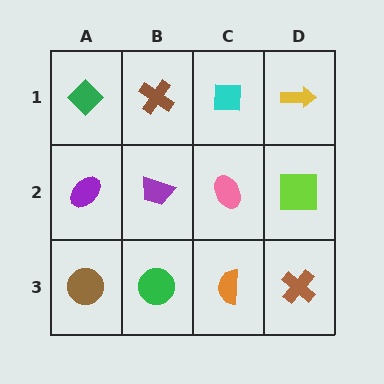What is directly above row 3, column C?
A pink ellipse.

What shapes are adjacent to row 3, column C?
A pink ellipse (row 2, column C), a green circle (row 3, column B), a brown cross (row 3, column D).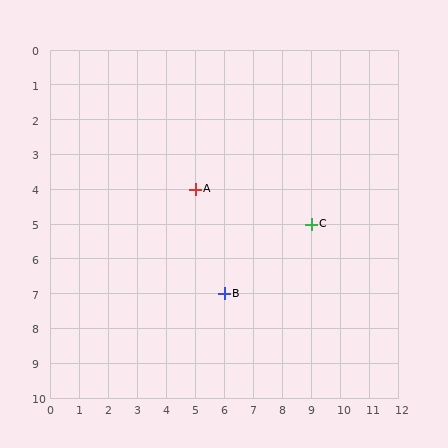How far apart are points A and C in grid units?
Points A and C are 4 columns and 1 row apart (about 4.1 grid units diagonally).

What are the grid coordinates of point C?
Point C is at grid coordinates (9, 5).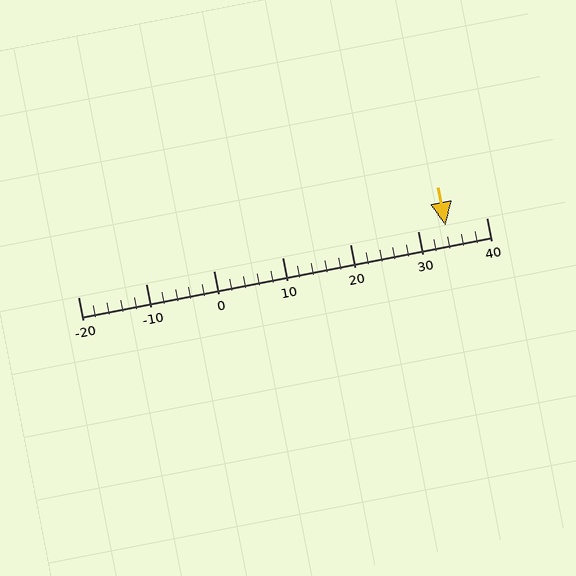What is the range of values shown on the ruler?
The ruler shows values from -20 to 40.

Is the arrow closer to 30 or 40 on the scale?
The arrow is closer to 30.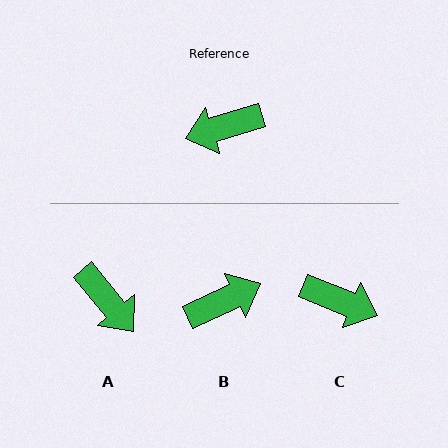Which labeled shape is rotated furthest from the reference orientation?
B, about 172 degrees away.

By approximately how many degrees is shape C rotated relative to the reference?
Approximately 140 degrees counter-clockwise.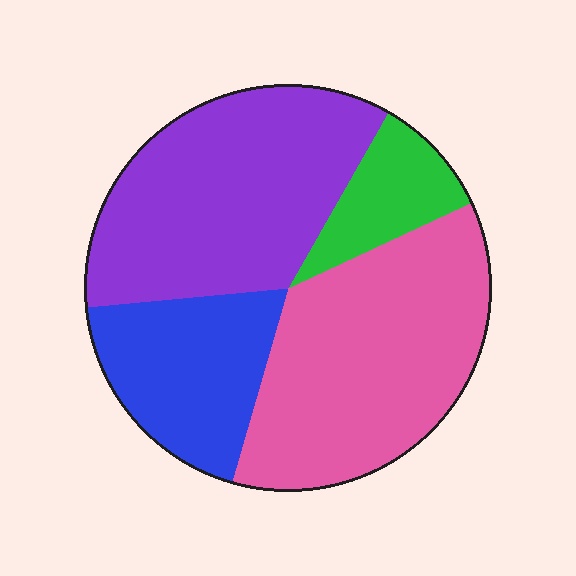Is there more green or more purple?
Purple.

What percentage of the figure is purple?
Purple covers around 35% of the figure.